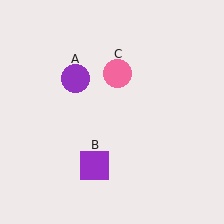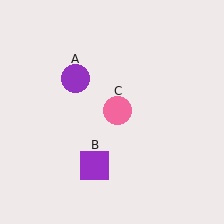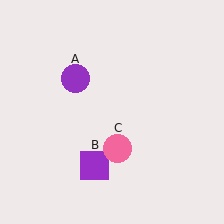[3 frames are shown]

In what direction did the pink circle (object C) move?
The pink circle (object C) moved down.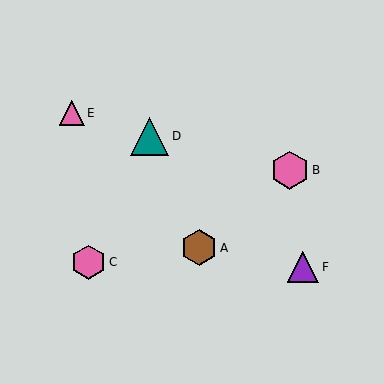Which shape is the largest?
The teal triangle (labeled D) is the largest.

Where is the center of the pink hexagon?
The center of the pink hexagon is at (89, 262).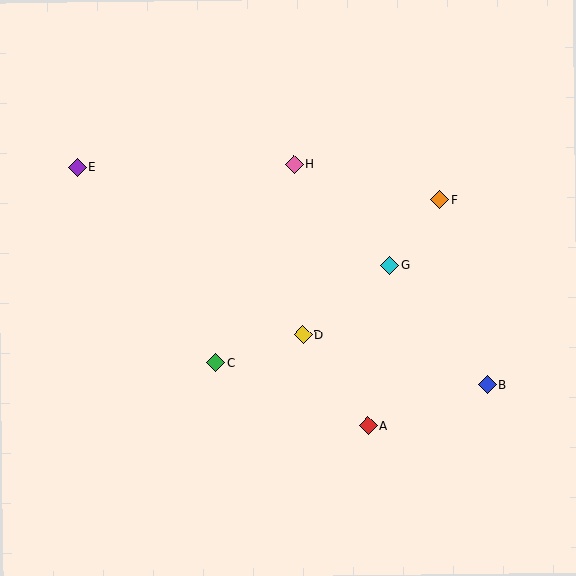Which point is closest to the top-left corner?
Point E is closest to the top-left corner.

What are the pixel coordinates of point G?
Point G is at (389, 265).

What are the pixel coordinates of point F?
Point F is at (440, 200).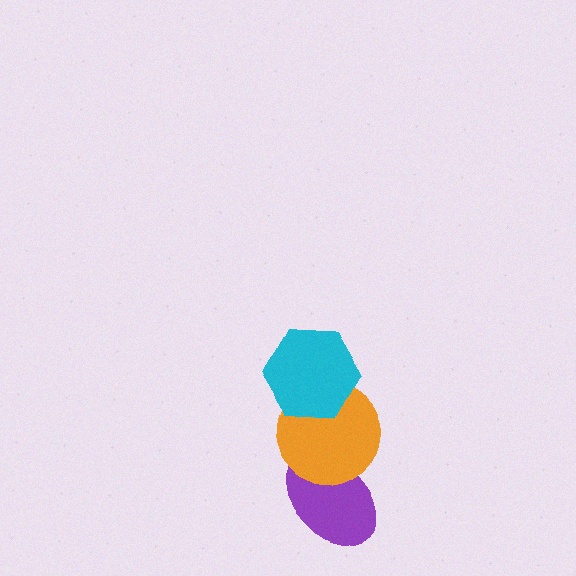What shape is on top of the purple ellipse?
The orange circle is on top of the purple ellipse.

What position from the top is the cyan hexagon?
The cyan hexagon is 1st from the top.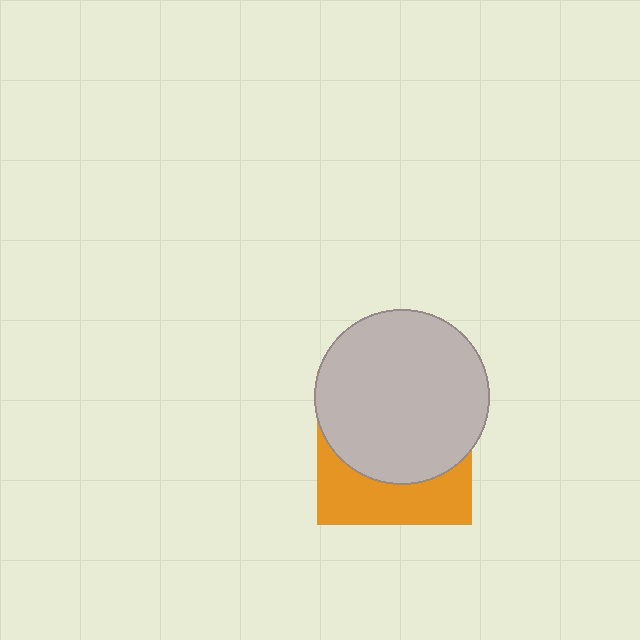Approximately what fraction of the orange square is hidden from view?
Roughly 65% of the orange square is hidden behind the light gray circle.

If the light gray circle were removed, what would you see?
You would see the complete orange square.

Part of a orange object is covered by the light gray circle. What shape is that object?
It is a square.